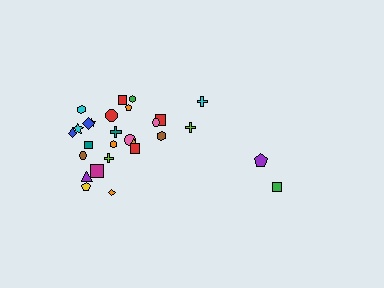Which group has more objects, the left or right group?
The left group.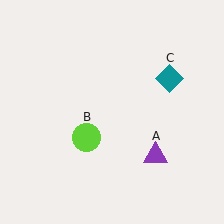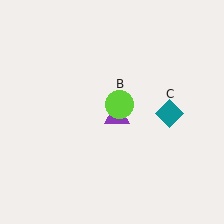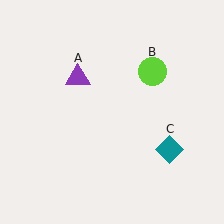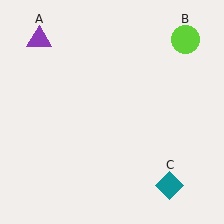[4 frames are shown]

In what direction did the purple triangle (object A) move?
The purple triangle (object A) moved up and to the left.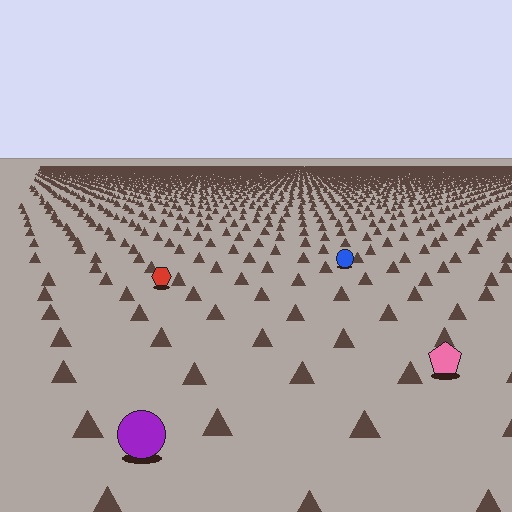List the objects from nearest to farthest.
From nearest to farthest: the purple circle, the pink pentagon, the red hexagon, the blue circle.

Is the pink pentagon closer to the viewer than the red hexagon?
Yes. The pink pentagon is closer — you can tell from the texture gradient: the ground texture is coarser near it.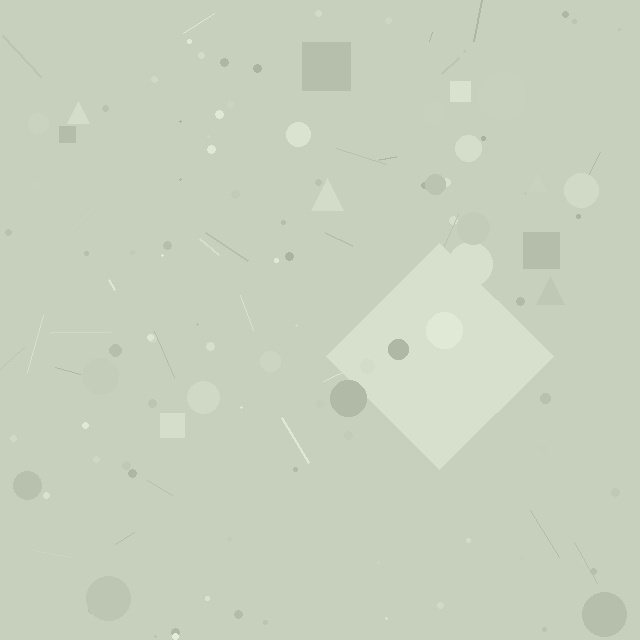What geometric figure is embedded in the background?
A diamond is embedded in the background.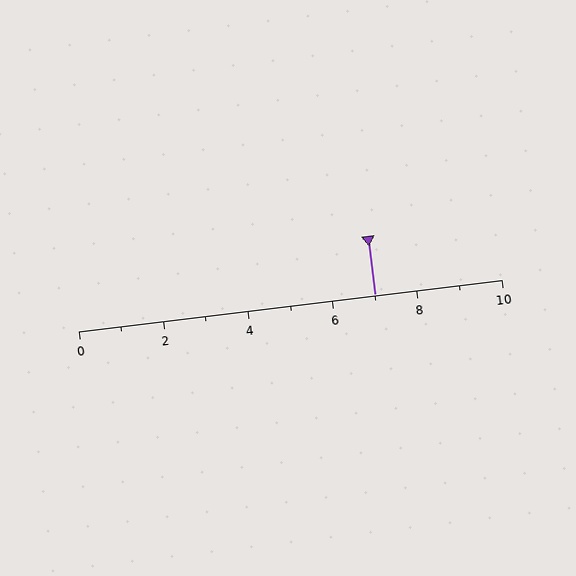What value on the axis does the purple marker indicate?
The marker indicates approximately 7.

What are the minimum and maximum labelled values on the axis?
The axis runs from 0 to 10.